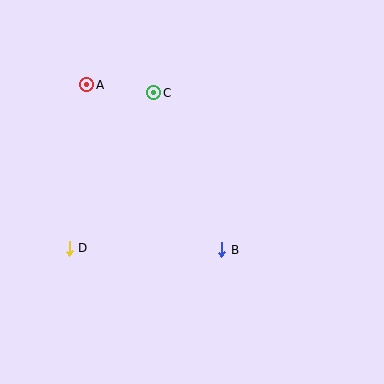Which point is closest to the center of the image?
Point B at (222, 250) is closest to the center.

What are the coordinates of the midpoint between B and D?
The midpoint between B and D is at (146, 249).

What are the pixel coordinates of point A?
Point A is at (87, 85).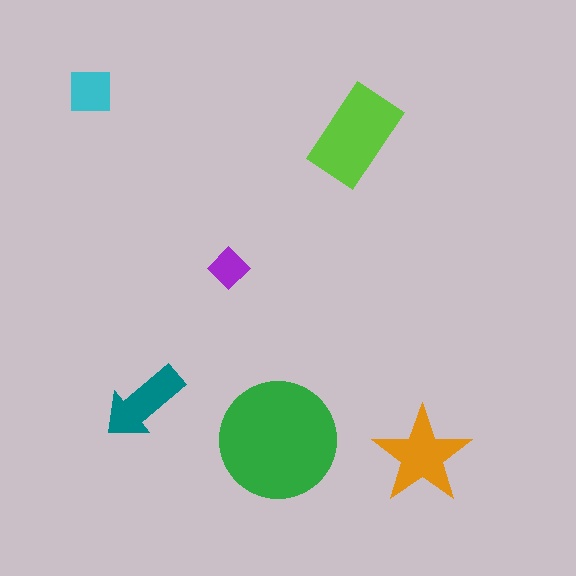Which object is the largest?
The green circle.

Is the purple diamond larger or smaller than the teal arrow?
Smaller.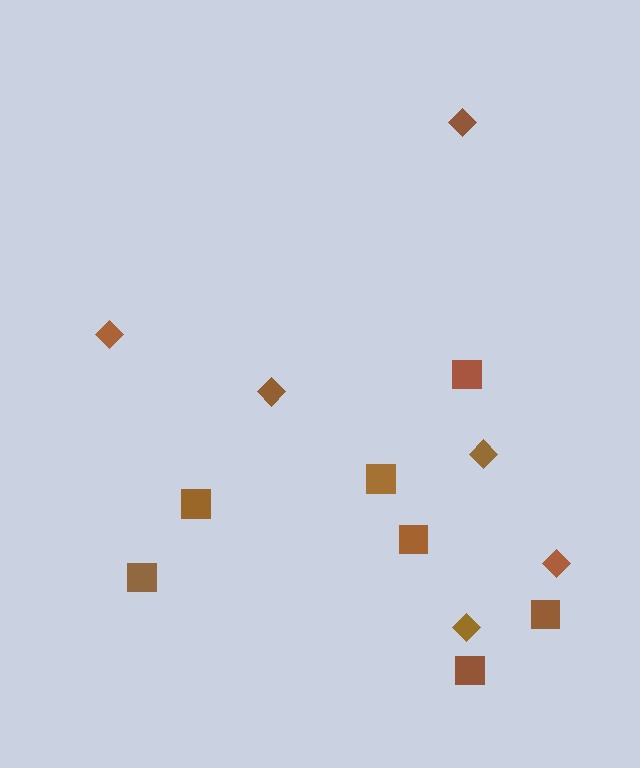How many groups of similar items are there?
There are 2 groups: one group of diamonds (6) and one group of squares (7).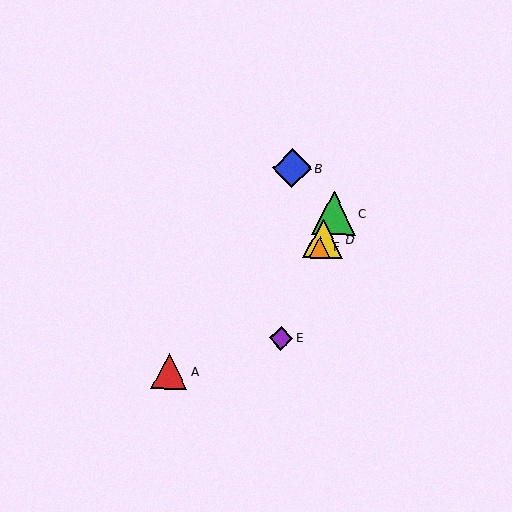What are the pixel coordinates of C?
Object C is at (334, 213).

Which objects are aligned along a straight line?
Objects C, D, E, F are aligned along a straight line.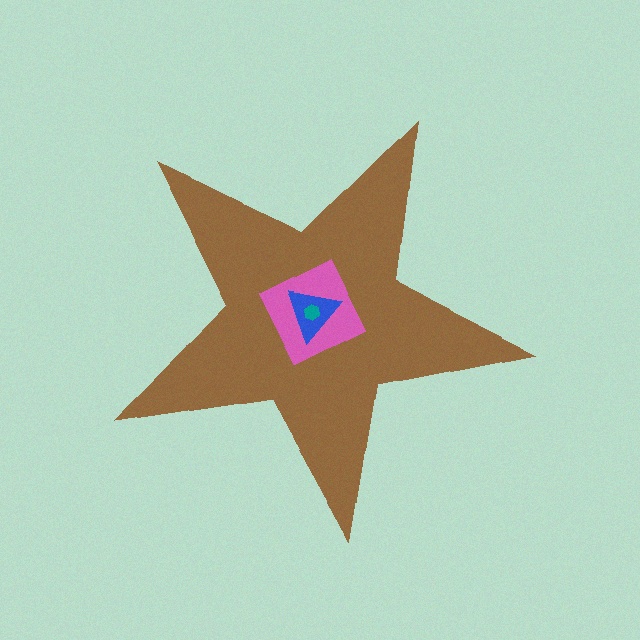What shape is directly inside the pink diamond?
The blue triangle.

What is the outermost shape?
The brown star.